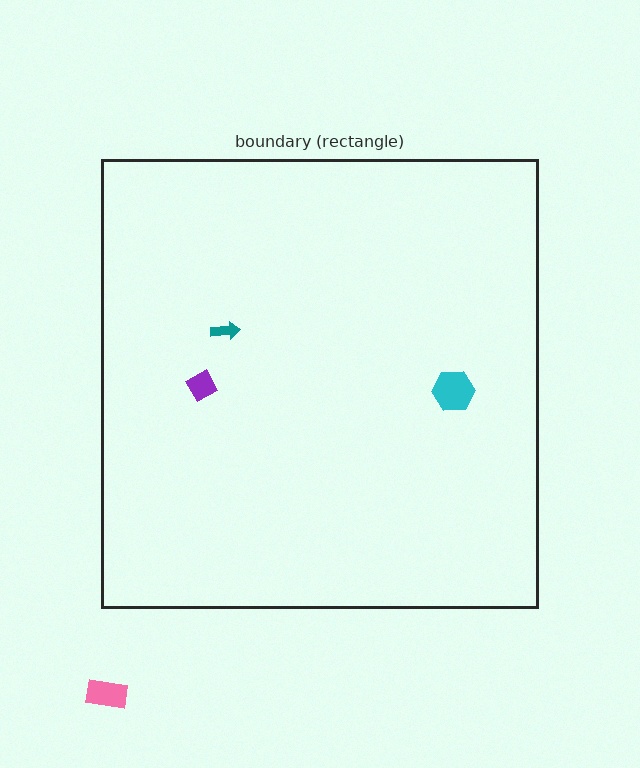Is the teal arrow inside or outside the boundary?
Inside.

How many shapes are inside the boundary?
3 inside, 1 outside.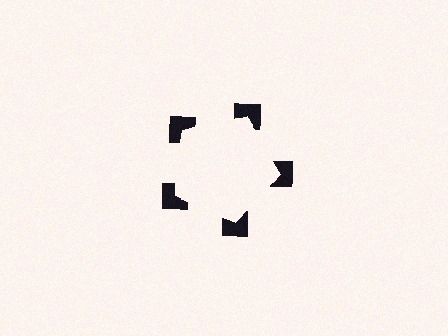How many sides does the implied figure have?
5 sides.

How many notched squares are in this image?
There are 5 — one at each vertex of the illusory pentagon.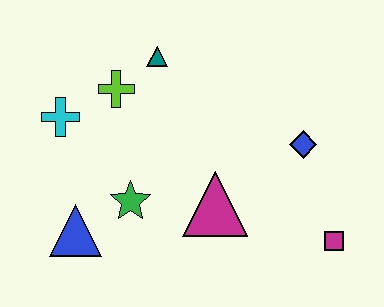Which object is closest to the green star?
The blue triangle is closest to the green star.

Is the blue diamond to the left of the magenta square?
Yes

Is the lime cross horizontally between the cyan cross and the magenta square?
Yes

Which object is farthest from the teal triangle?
The magenta square is farthest from the teal triangle.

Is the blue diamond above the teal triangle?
No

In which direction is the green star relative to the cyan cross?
The green star is below the cyan cross.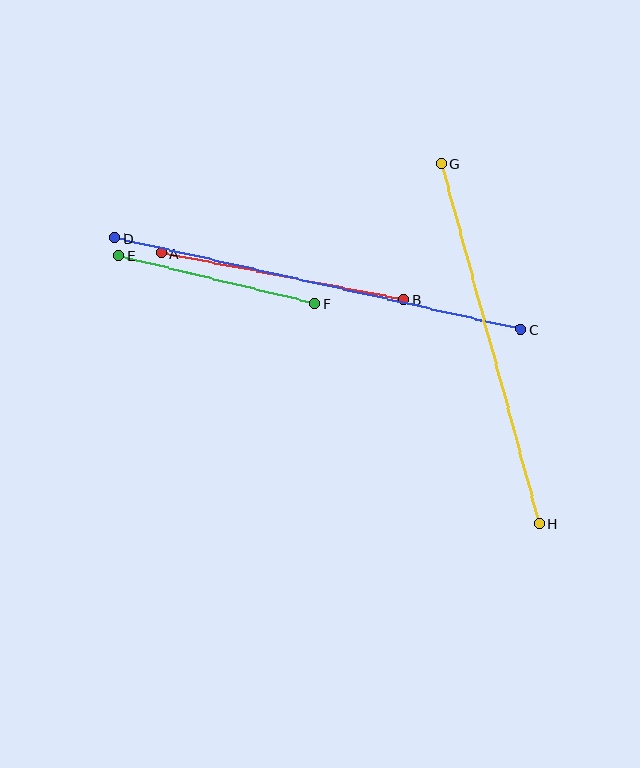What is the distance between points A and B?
The distance is approximately 247 pixels.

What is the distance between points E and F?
The distance is approximately 202 pixels.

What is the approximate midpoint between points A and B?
The midpoint is at approximately (282, 277) pixels.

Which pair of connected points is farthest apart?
Points C and D are farthest apart.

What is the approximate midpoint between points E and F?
The midpoint is at approximately (217, 279) pixels.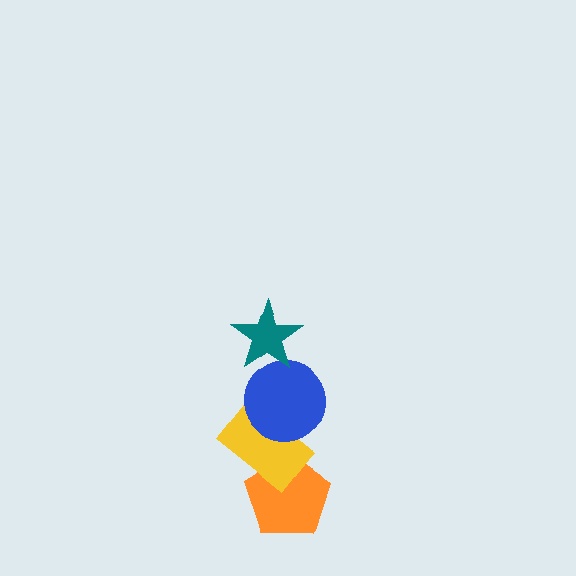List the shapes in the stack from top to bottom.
From top to bottom: the teal star, the blue circle, the yellow rectangle, the orange pentagon.